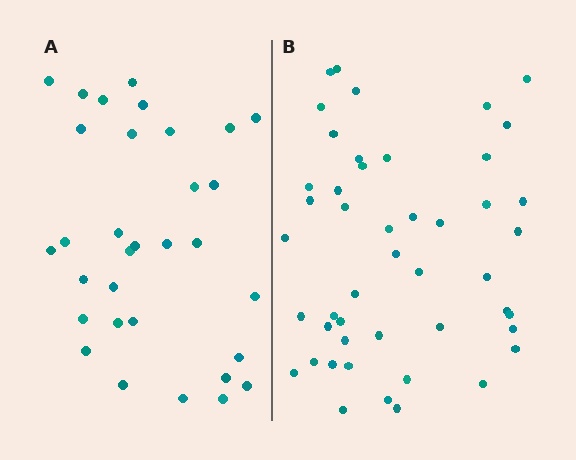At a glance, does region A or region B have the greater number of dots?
Region B (the right region) has more dots.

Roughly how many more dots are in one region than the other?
Region B has approximately 15 more dots than region A.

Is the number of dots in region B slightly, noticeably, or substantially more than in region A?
Region B has substantially more. The ratio is roughly 1.5 to 1.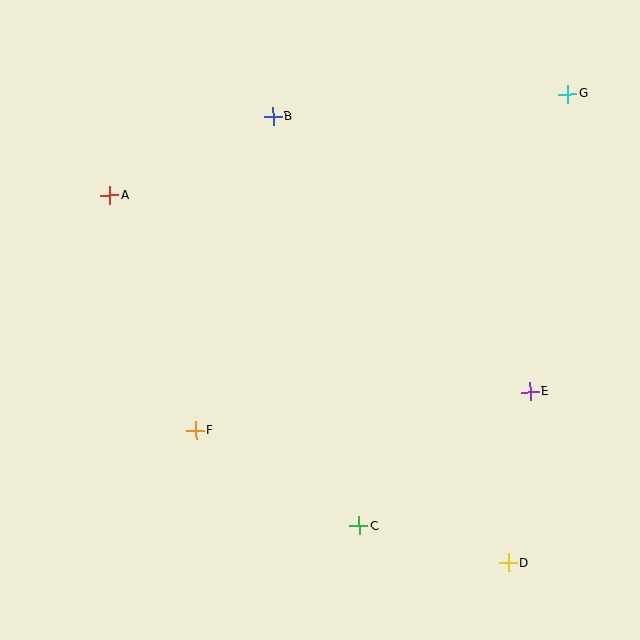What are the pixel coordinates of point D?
Point D is at (508, 562).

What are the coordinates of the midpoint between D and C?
The midpoint between D and C is at (434, 544).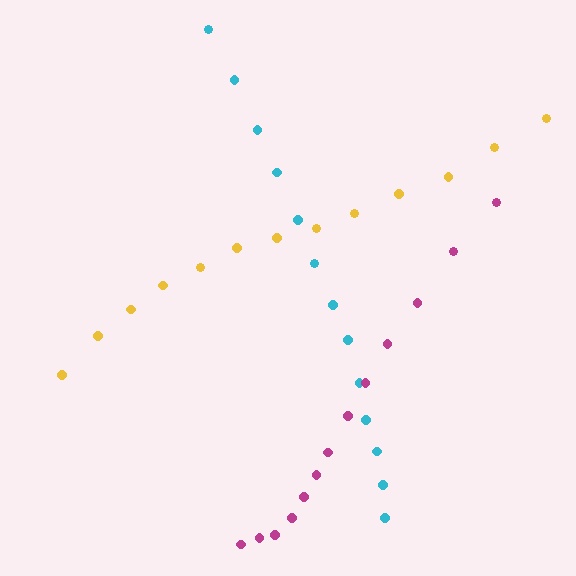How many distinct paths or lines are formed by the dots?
There are 3 distinct paths.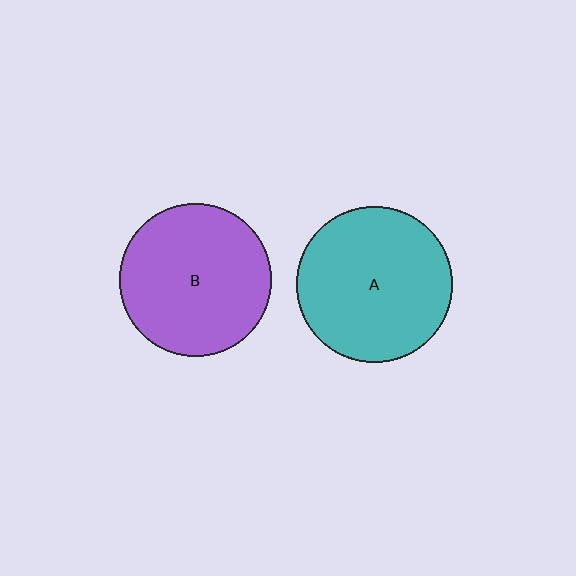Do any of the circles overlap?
No, none of the circles overlap.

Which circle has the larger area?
Circle A (teal).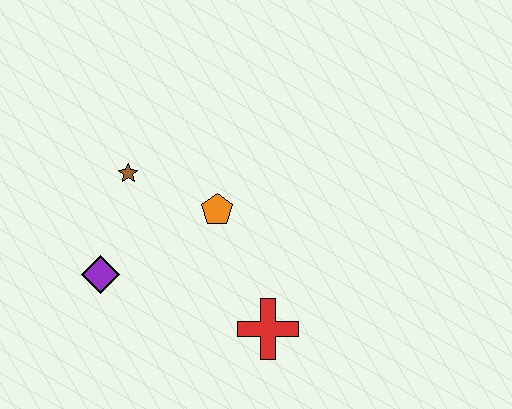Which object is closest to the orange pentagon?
The brown star is closest to the orange pentagon.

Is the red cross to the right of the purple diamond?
Yes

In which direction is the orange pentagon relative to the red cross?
The orange pentagon is above the red cross.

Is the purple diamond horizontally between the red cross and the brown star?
No